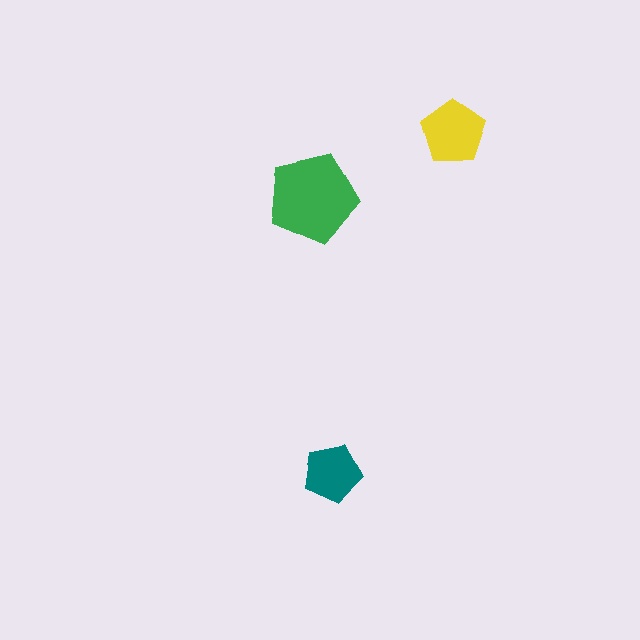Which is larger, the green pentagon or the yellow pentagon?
The green one.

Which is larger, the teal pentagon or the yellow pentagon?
The yellow one.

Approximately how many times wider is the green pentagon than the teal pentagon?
About 1.5 times wider.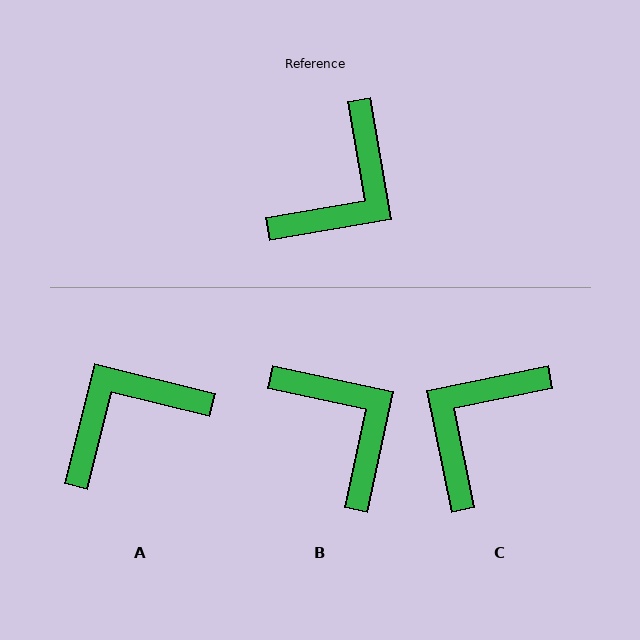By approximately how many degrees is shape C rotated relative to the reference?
Approximately 178 degrees clockwise.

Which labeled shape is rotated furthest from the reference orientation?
C, about 178 degrees away.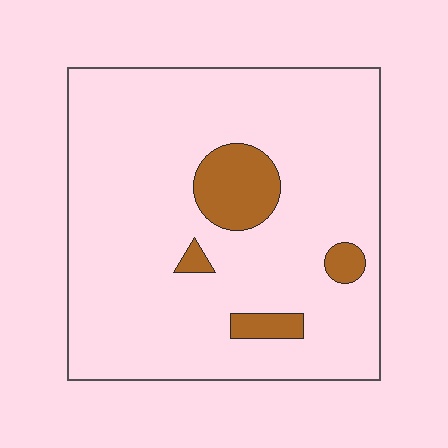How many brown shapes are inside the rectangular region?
4.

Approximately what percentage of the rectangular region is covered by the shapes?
Approximately 10%.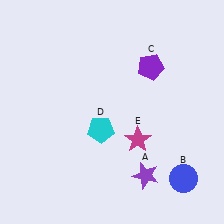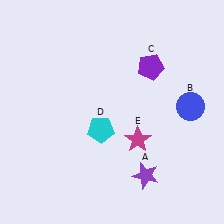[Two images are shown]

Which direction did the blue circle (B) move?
The blue circle (B) moved up.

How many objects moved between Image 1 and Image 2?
1 object moved between the two images.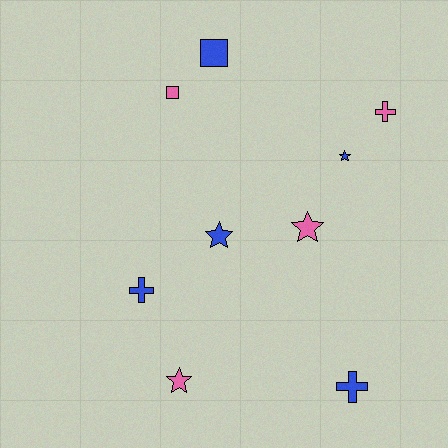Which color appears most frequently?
Blue, with 5 objects.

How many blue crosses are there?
There are 2 blue crosses.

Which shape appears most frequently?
Star, with 4 objects.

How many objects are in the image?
There are 9 objects.